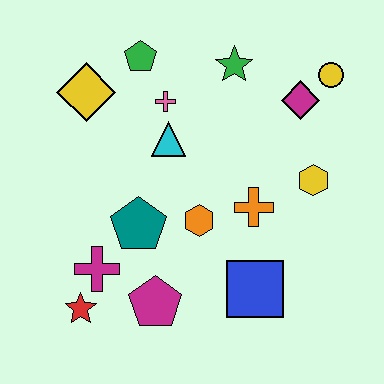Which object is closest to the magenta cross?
The red star is closest to the magenta cross.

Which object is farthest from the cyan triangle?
The red star is farthest from the cyan triangle.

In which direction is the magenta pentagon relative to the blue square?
The magenta pentagon is to the left of the blue square.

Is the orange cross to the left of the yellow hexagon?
Yes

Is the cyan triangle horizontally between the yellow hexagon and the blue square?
No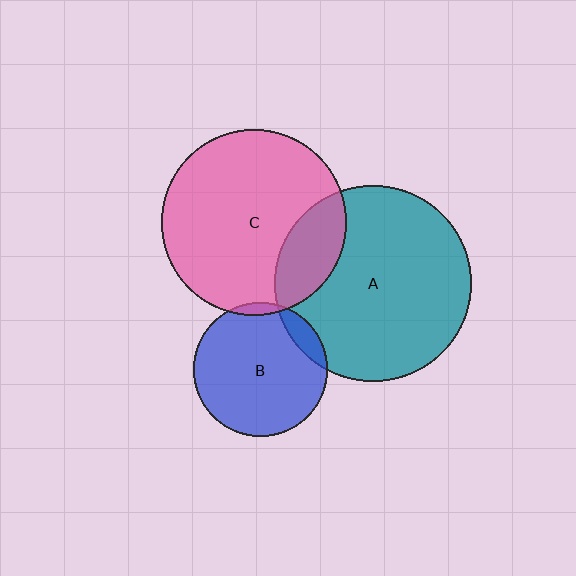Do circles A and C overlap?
Yes.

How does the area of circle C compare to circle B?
Approximately 1.9 times.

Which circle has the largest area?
Circle A (teal).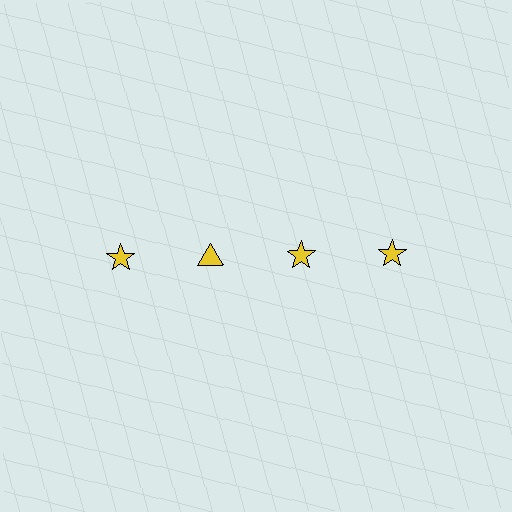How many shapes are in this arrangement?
There are 4 shapes arranged in a grid pattern.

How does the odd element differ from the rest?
It has a different shape: triangle instead of star.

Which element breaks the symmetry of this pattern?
The yellow triangle in the top row, second from left column breaks the symmetry. All other shapes are yellow stars.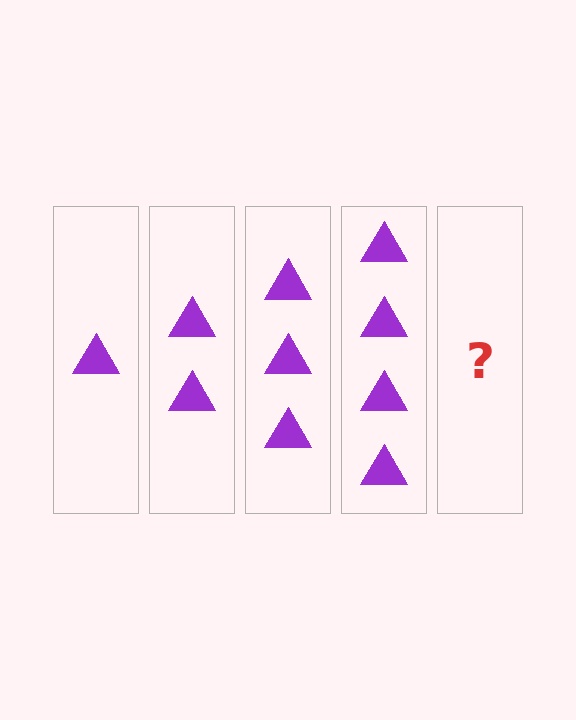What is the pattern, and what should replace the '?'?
The pattern is that each step adds one more triangle. The '?' should be 5 triangles.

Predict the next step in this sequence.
The next step is 5 triangles.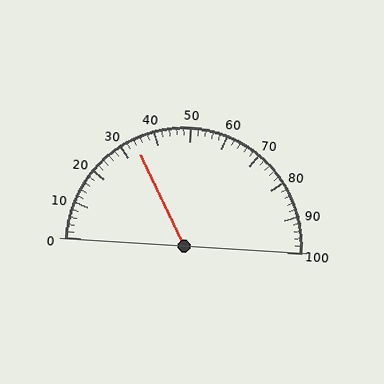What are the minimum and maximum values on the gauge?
The gauge ranges from 0 to 100.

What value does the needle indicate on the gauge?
The needle indicates approximately 34.